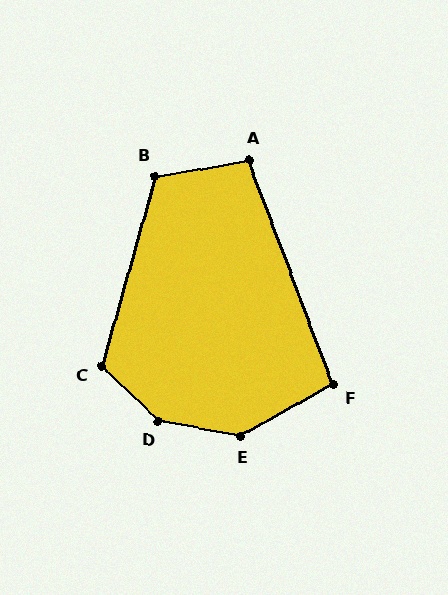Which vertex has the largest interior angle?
D, at approximately 146 degrees.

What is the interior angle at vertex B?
Approximately 115 degrees (obtuse).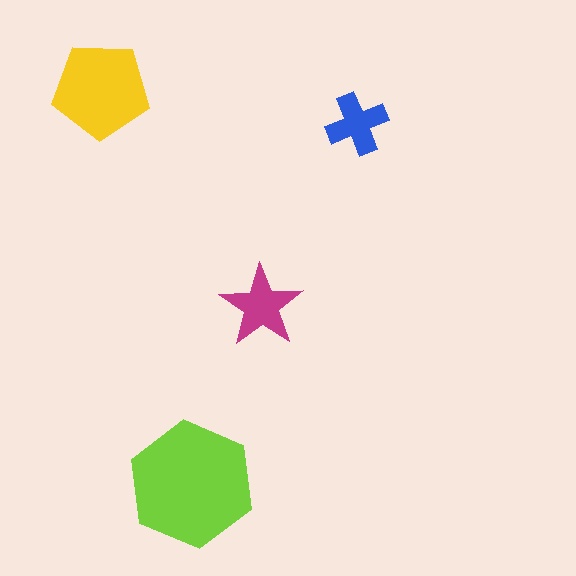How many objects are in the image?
There are 4 objects in the image.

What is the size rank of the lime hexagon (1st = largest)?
1st.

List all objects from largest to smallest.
The lime hexagon, the yellow pentagon, the magenta star, the blue cross.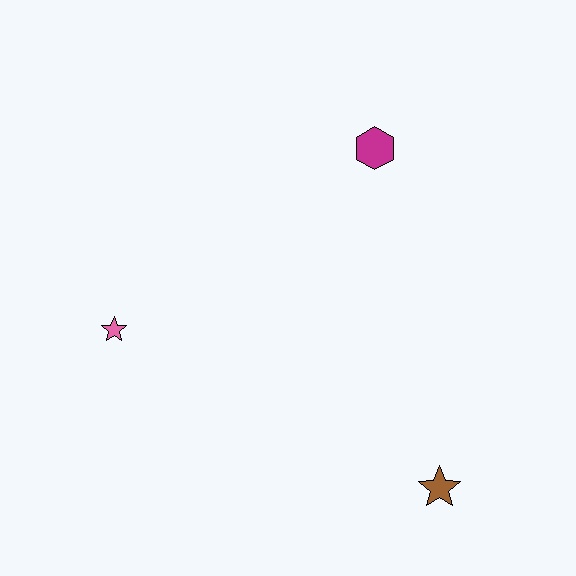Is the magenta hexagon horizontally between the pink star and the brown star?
Yes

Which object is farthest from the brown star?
The pink star is farthest from the brown star.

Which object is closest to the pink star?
The magenta hexagon is closest to the pink star.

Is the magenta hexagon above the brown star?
Yes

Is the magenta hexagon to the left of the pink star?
No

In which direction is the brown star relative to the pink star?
The brown star is to the right of the pink star.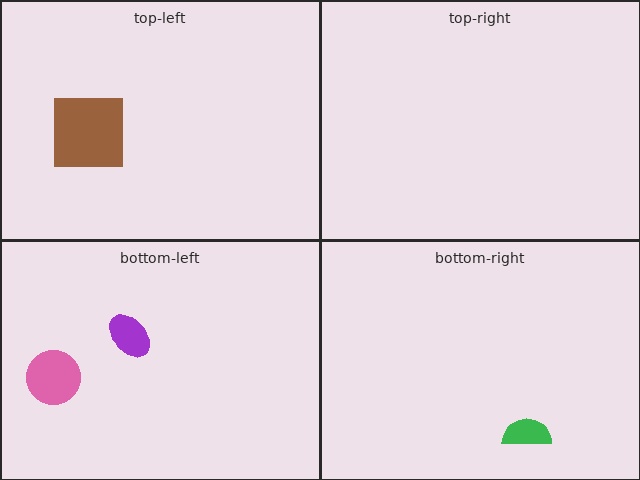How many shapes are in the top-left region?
1.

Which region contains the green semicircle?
The bottom-right region.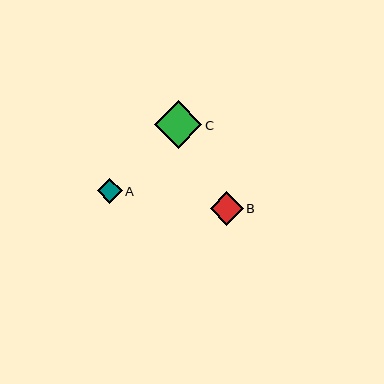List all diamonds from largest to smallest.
From largest to smallest: C, B, A.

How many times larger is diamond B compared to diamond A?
Diamond B is approximately 1.3 times the size of diamond A.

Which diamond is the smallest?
Diamond A is the smallest with a size of approximately 25 pixels.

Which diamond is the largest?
Diamond C is the largest with a size of approximately 47 pixels.